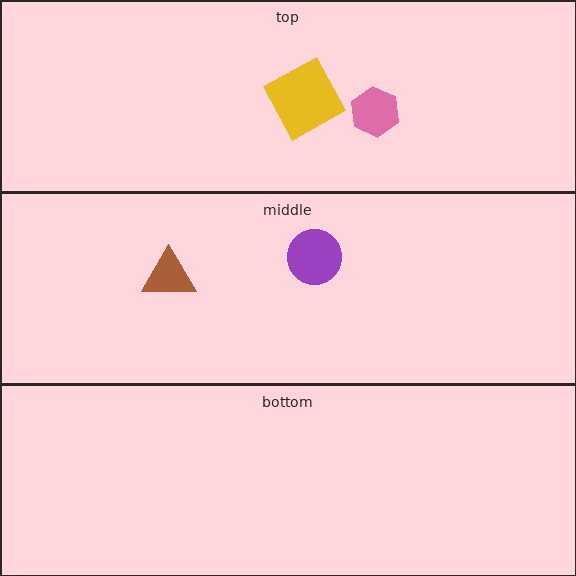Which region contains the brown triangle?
The middle region.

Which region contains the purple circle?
The middle region.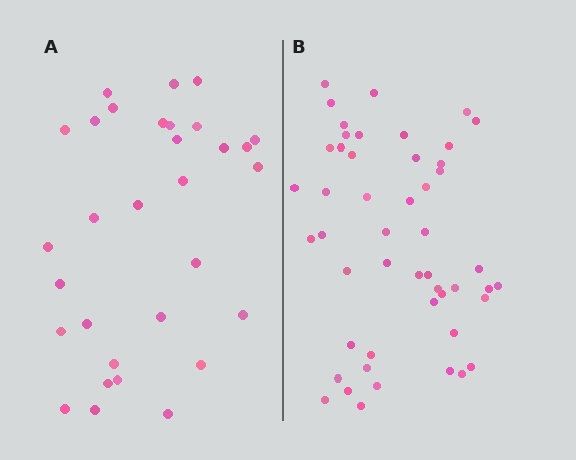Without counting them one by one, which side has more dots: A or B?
Region B (the right region) has more dots.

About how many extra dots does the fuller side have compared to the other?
Region B has approximately 20 more dots than region A.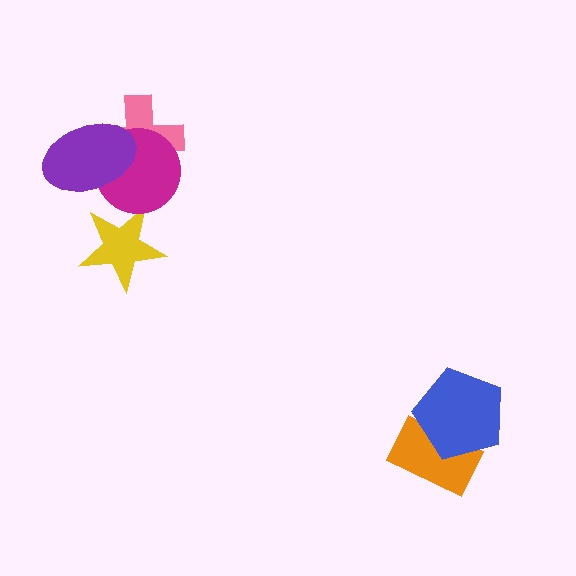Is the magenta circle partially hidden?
Yes, it is partially covered by another shape.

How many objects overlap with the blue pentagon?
1 object overlaps with the blue pentagon.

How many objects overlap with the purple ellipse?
2 objects overlap with the purple ellipse.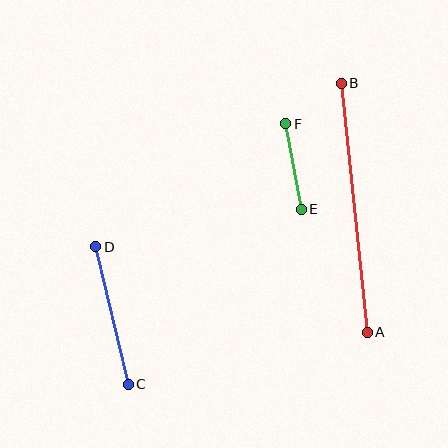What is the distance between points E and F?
The distance is approximately 87 pixels.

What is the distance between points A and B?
The distance is approximately 250 pixels.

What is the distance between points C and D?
The distance is approximately 141 pixels.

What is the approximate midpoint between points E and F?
The midpoint is at approximately (294, 167) pixels.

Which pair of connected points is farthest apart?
Points A and B are farthest apart.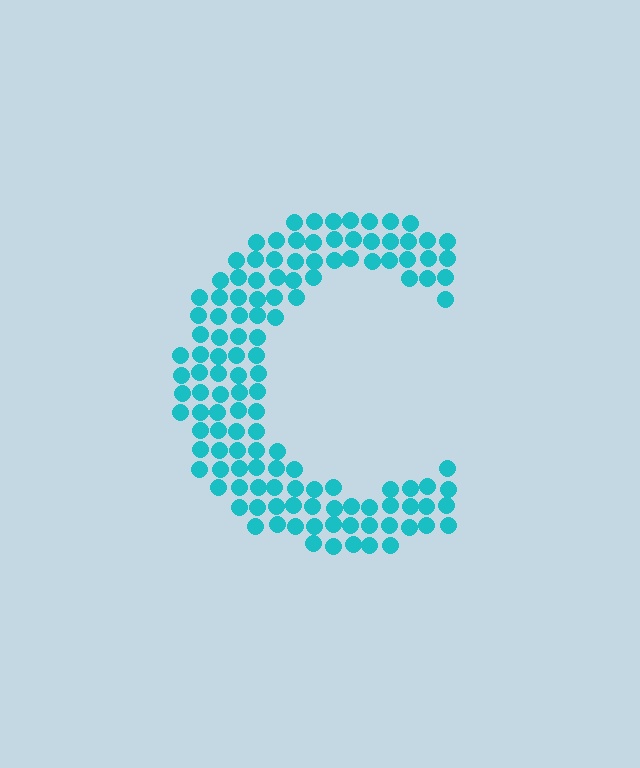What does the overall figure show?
The overall figure shows the letter C.